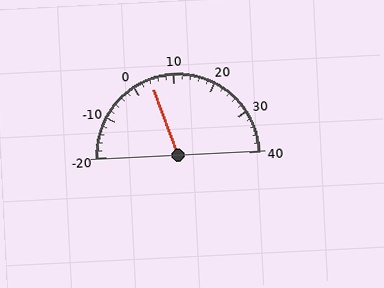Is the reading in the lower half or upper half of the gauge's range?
The reading is in the lower half of the range (-20 to 40).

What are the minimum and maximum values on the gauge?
The gauge ranges from -20 to 40.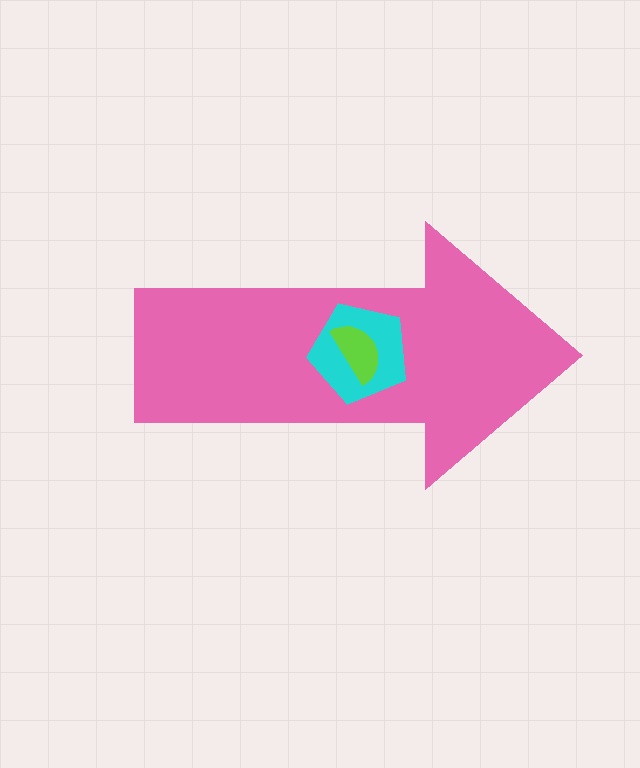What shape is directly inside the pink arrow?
The cyan pentagon.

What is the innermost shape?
The lime semicircle.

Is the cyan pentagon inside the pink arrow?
Yes.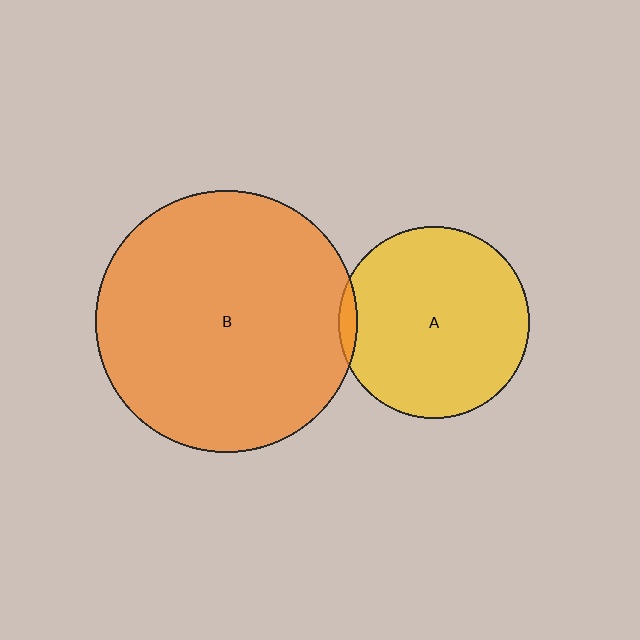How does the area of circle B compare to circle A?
Approximately 1.9 times.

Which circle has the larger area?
Circle B (orange).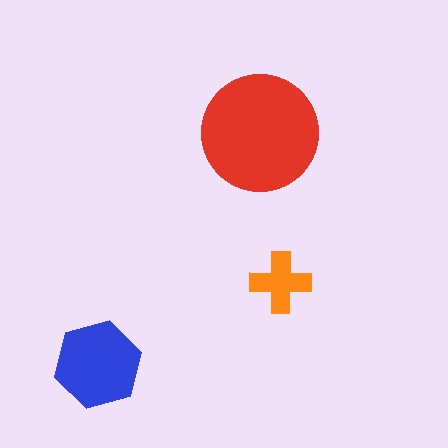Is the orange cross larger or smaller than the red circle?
Smaller.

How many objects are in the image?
There are 3 objects in the image.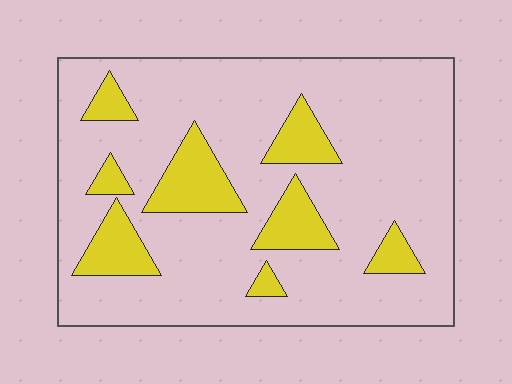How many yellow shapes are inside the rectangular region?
8.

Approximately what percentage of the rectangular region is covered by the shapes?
Approximately 20%.